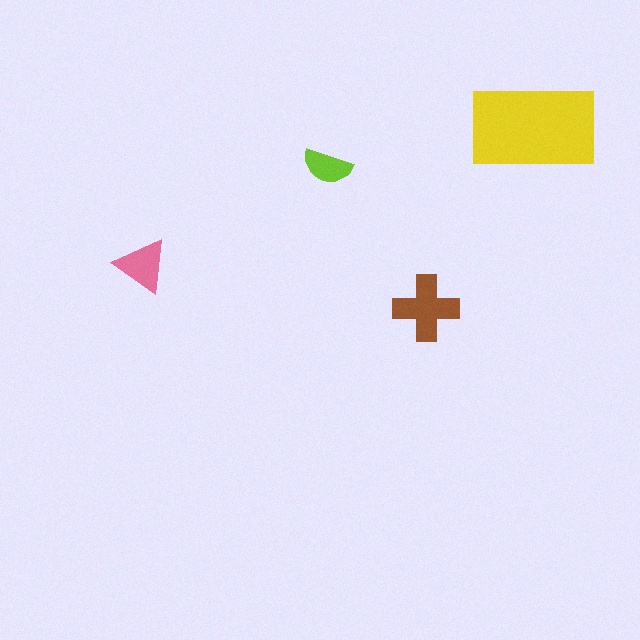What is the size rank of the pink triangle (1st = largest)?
3rd.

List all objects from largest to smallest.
The yellow rectangle, the brown cross, the pink triangle, the lime semicircle.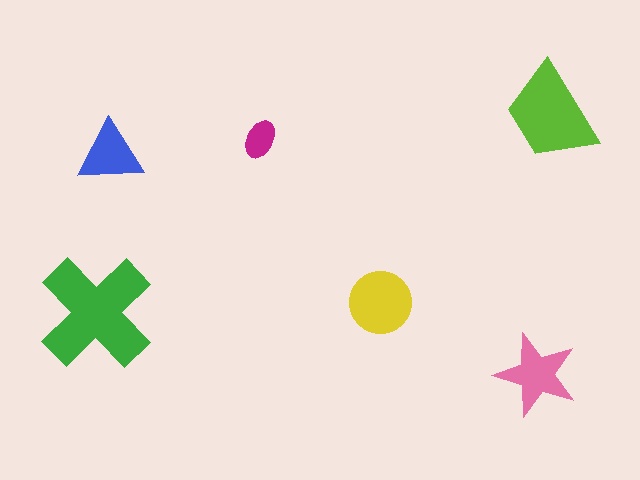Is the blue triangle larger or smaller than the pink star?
Smaller.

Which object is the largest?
The green cross.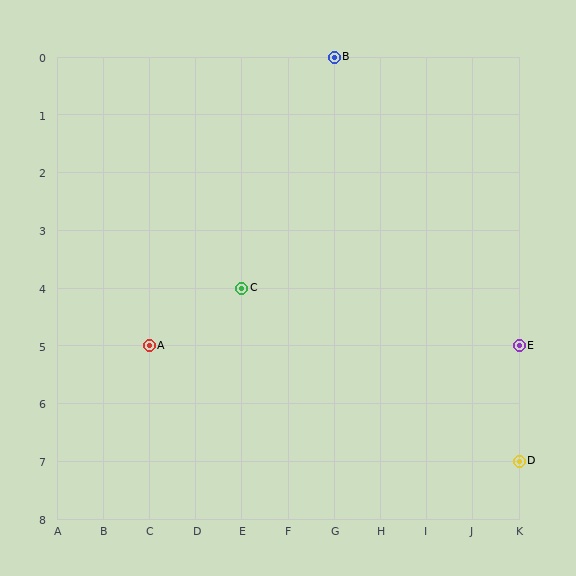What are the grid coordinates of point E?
Point E is at grid coordinates (K, 5).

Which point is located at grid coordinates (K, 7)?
Point D is at (K, 7).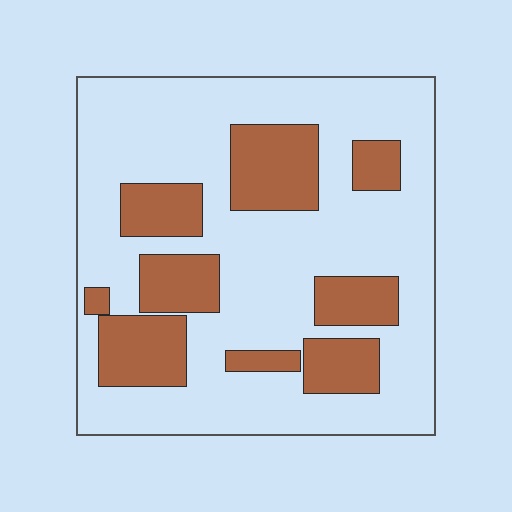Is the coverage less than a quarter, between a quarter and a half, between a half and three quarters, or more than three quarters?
Between a quarter and a half.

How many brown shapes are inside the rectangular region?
9.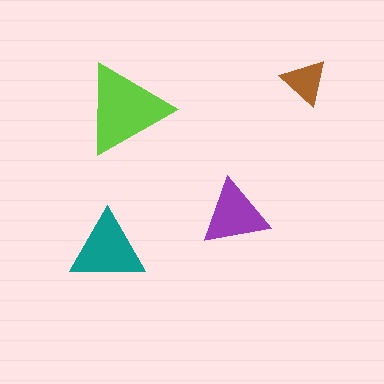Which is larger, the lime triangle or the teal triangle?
The lime one.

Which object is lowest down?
The teal triangle is bottommost.